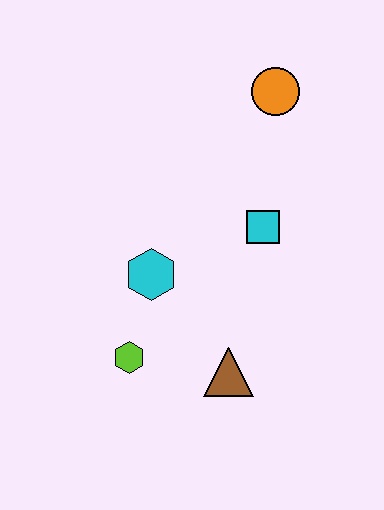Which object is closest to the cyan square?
The cyan hexagon is closest to the cyan square.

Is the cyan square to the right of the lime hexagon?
Yes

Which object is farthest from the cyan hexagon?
The orange circle is farthest from the cyan hexagon.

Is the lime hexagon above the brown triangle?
Yes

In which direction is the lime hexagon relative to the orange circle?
The lime hexagon is below the orange circle.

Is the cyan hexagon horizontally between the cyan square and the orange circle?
No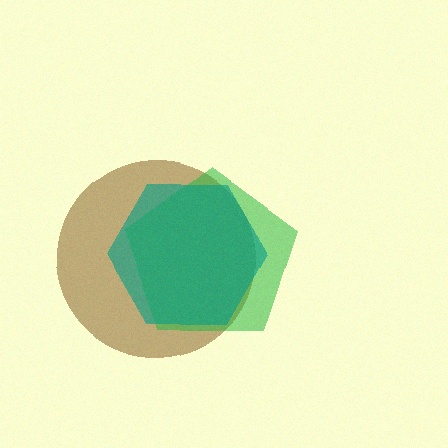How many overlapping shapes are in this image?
There are 3 overlapping shapes in the image.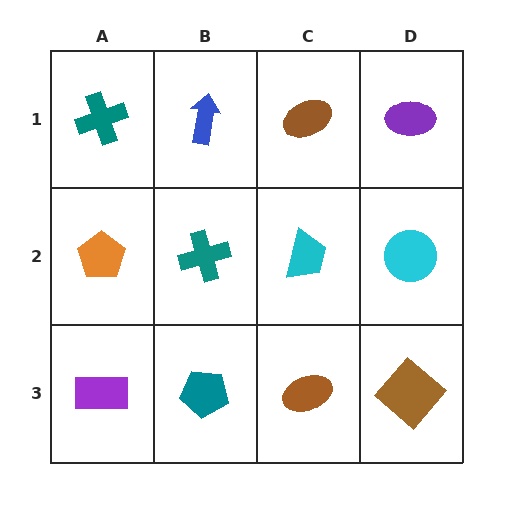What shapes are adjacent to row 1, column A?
An orange pentagon (row 2, column A), a blue arrow (row 1, column B).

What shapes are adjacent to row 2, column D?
A purple ellipse (row 1, column D), a brown diamond (row 3, column D), a cyan trapezoid (row 2, column C).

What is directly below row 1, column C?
A cyan trapezoid.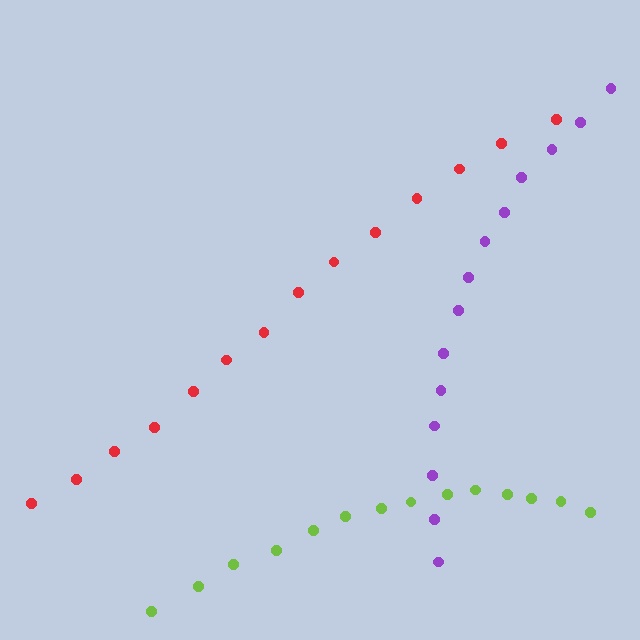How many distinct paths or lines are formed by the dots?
There are 3 distinct paths.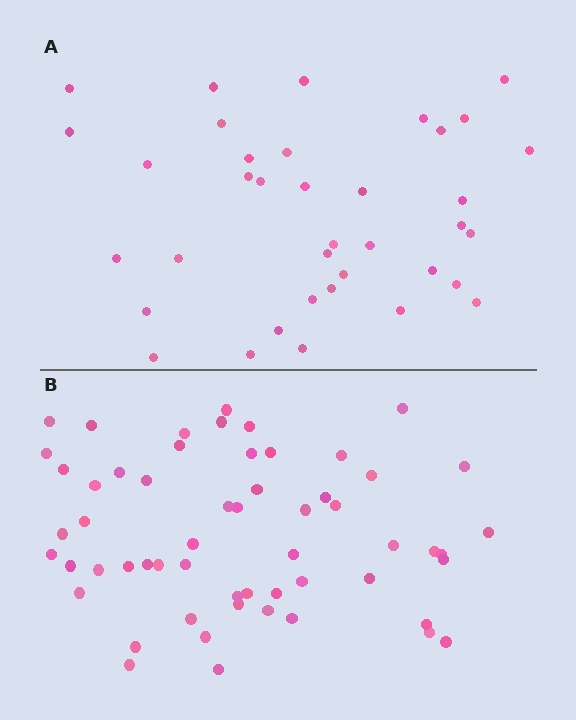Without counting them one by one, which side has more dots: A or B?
Region B (the bottom region) has more dots.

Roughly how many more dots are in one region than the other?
Region B has approximately 20 more dots than region A.